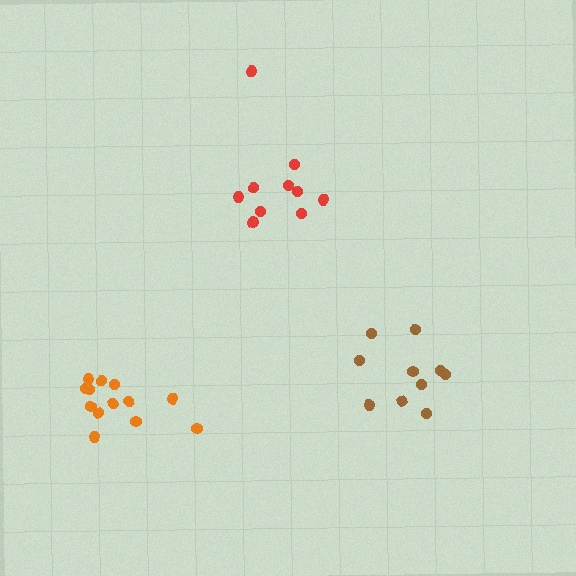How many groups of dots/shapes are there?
There are 3 groups.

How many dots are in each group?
Group 1: 10 dots, Group 2: 13 dots, Group 3: 10 dots (33 total).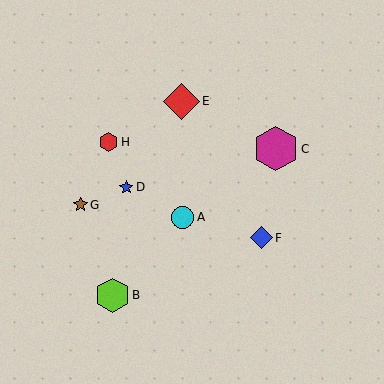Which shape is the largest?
The magenta hexagon (labeled C) is the largest.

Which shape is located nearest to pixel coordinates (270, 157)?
The magenta hexagon (labeled C) at (276, 149) is nearest to that location.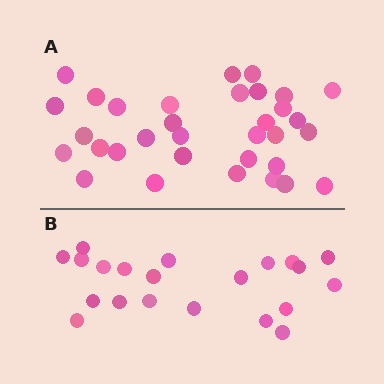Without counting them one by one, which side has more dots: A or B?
Region A (the top region) has more dots.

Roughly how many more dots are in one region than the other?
Region A has roughly 12 or so more dots than region B.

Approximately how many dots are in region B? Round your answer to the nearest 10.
About 20 dots. (The exact count is 21, which rounds to 20.)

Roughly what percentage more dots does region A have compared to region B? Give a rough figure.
About 55% more.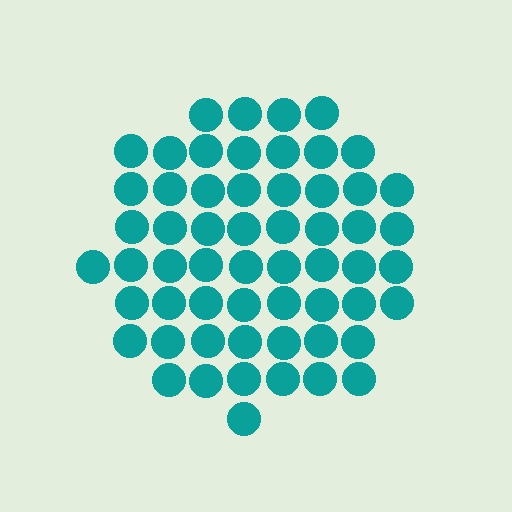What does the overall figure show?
The overall figure shows a circle.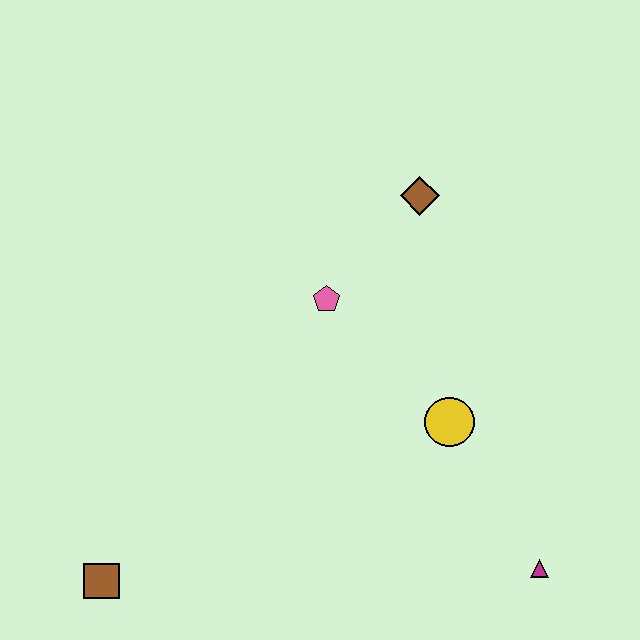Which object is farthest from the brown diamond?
The brown square is farthest from the brown diamond.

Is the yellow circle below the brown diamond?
Yes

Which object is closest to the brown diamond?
The pink pentagon is closest to the brown diamond.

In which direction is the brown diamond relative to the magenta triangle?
The brown diamond is above the magenta triangle.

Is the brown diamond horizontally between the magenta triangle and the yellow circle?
No